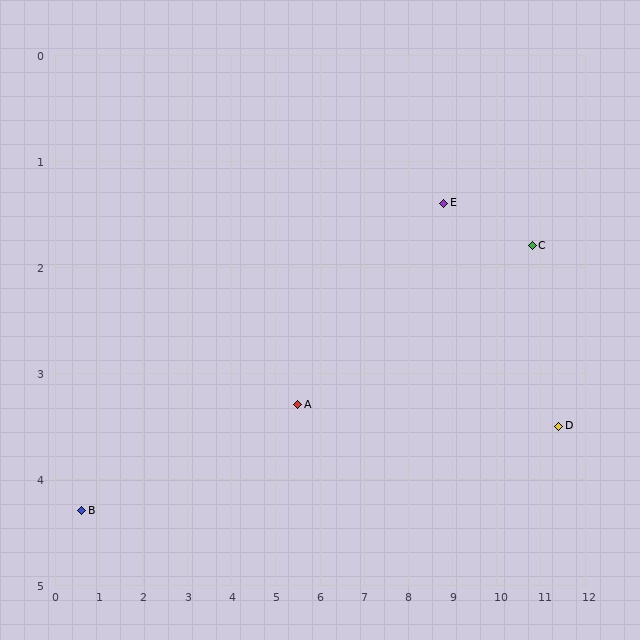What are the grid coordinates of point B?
Point B is at approximately (0.6, 4.3).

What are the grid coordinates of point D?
Point D is at approximately (11.4, 3.5).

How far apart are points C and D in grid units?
Points C and D are about 1.8 grid units apart.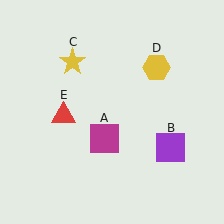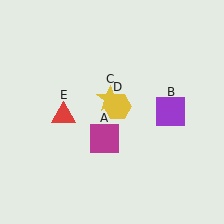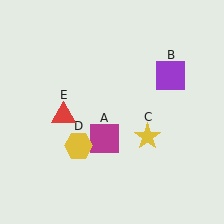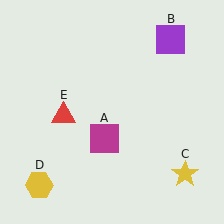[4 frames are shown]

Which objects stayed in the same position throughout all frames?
Magenta square (object A) and red triangle (object E) remained stationary.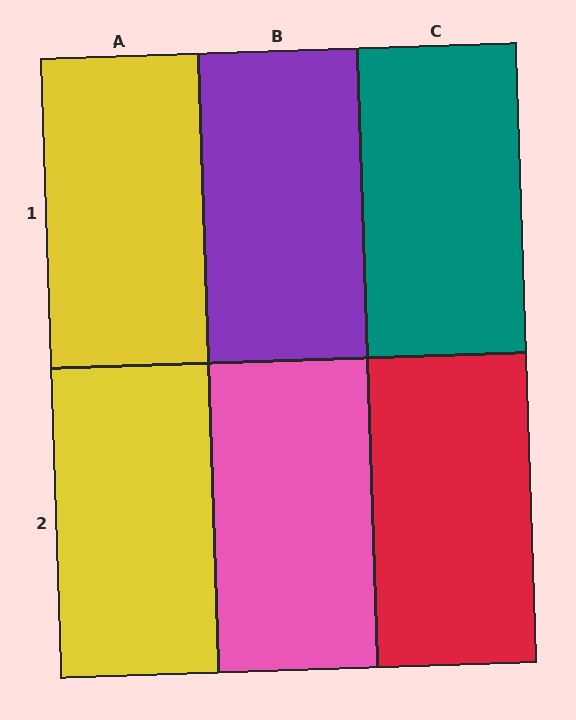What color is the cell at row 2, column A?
Yellow.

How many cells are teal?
1 cell is teal.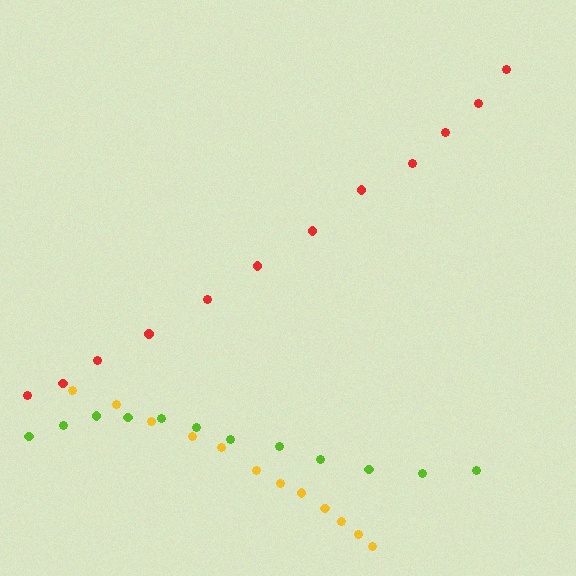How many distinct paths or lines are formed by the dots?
There are 3 distinct paths.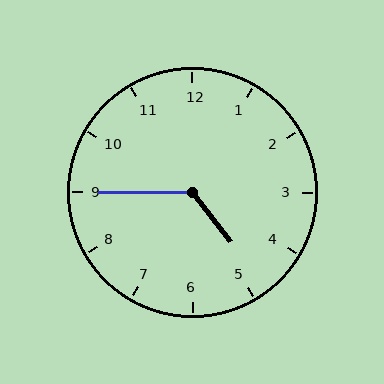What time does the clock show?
4:45.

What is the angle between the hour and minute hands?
Approximately 128 degrees.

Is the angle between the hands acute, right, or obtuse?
It is obtuse.